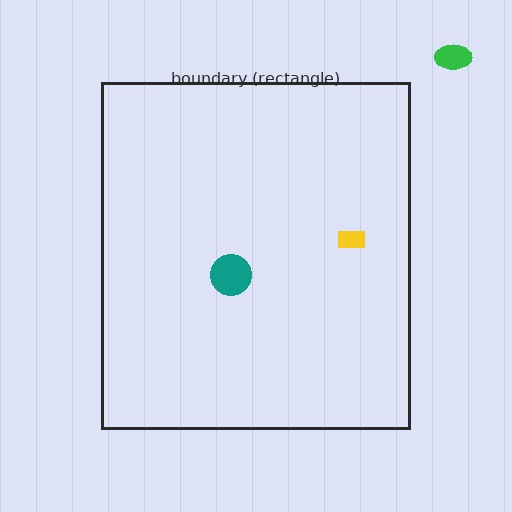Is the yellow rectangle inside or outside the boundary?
Inside.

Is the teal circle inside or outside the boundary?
Inside.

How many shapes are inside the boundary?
2 inside, 1 outside.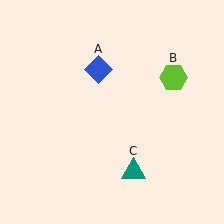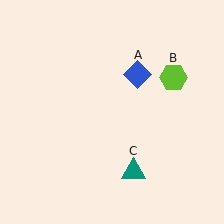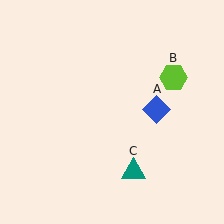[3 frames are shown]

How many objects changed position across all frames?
1 object changed position: blue diamond (object A).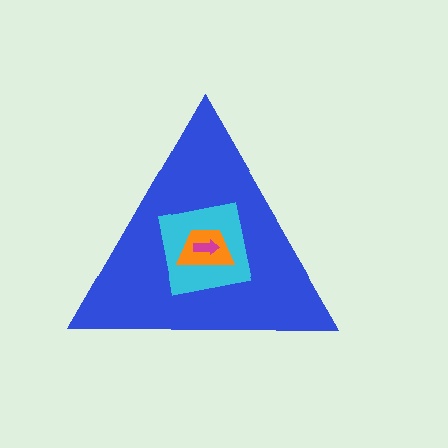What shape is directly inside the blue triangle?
The cyan square.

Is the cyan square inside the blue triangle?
Yes.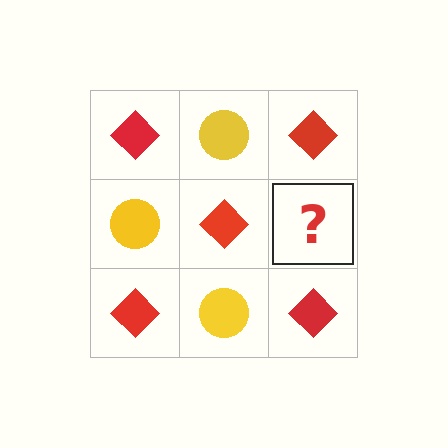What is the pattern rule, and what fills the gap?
The rule is that it alternates red diamond and yellow circle in a checkerboard pattern. The gap should be filled with a yellow circle.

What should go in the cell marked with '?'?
The missing cell should contain a yellow circle.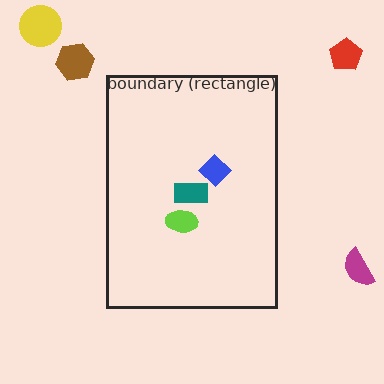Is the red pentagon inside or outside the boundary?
Outside.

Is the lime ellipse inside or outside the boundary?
Inside.